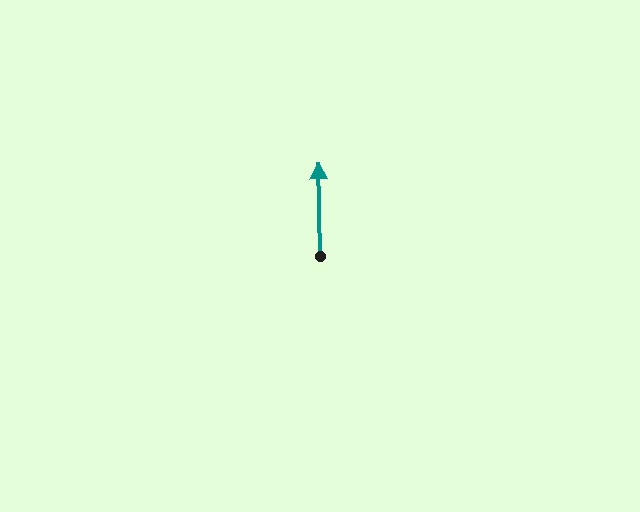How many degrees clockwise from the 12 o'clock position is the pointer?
Approximately 359 degrees.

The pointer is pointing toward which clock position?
Roughly 12 o'clock.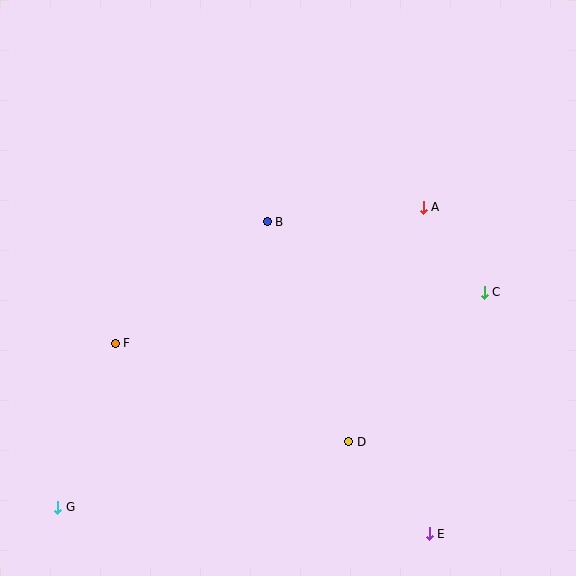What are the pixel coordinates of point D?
Point D is at (349, 442).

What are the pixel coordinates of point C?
Point C is at (484, 292).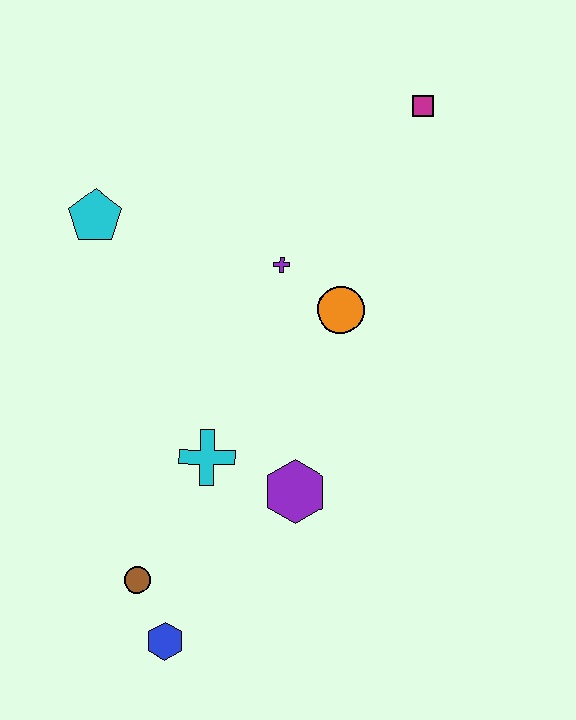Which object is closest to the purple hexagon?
The cyan cross is closest to the purple hexagon.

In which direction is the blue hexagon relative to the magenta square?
The blue hexagon is below the magenta square.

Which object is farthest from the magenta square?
The blue hexagon is farthest from the magenta square.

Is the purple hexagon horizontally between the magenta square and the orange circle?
No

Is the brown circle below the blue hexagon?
No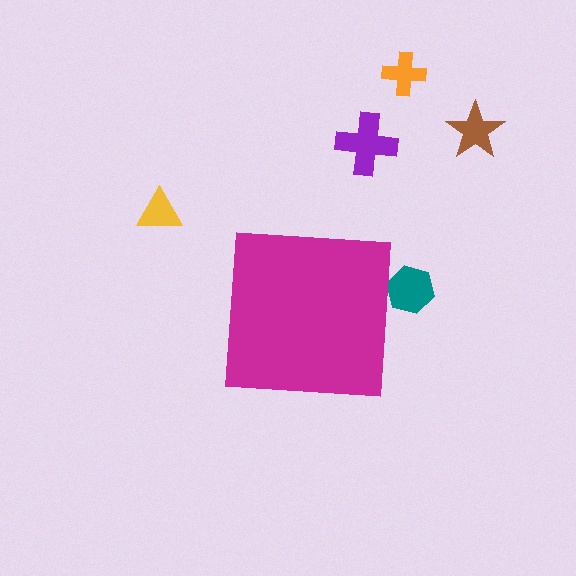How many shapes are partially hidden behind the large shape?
1 shape is partially hidden.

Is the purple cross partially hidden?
No, the purple cross is fully visible.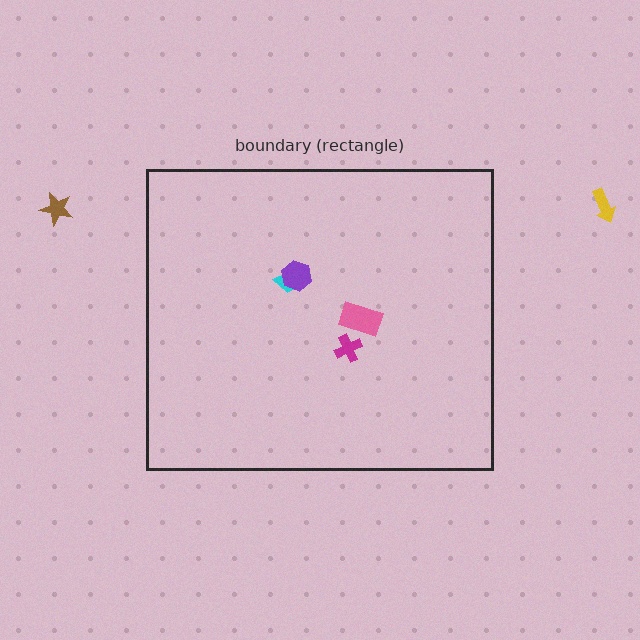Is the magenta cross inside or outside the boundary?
Inside.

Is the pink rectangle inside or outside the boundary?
Inside.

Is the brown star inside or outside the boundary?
Outside.